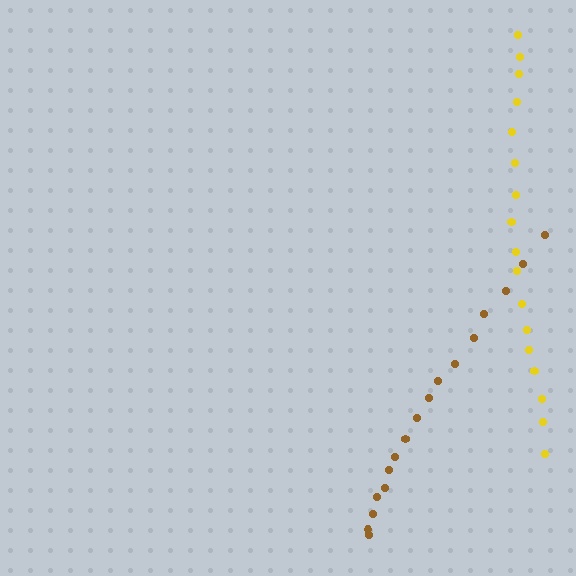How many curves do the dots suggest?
There are 2 distinct paths.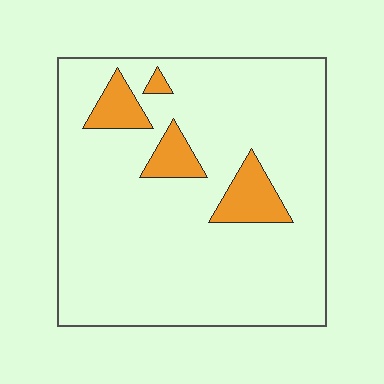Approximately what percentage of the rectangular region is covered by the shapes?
Approximately 10%.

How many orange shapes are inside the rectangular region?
4.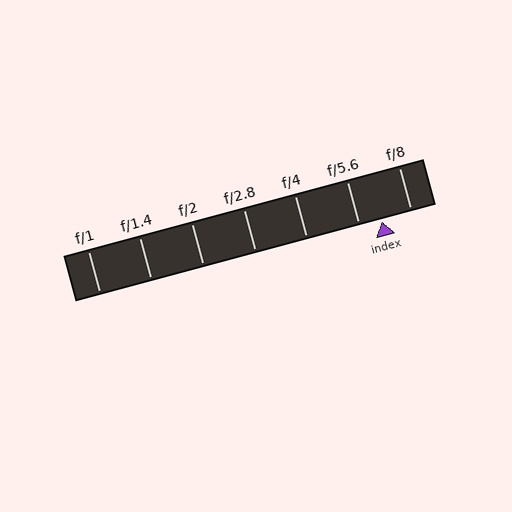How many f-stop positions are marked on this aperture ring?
There are 7 f-stop positions marked.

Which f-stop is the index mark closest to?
The index mark is closest to f/5.6.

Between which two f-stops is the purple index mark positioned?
The index mark is between f/5.6 and f/8.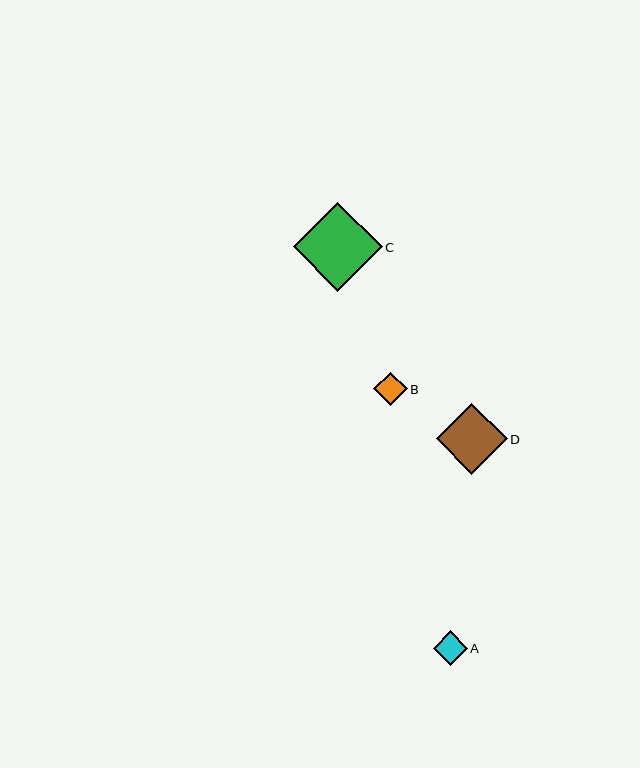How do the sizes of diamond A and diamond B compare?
Diamond A and diamond B are approximately the same size.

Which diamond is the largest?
Diamond C is the largest with a size of approximately 88 pixels.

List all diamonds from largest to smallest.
From largest to smallest: C, D, A, B.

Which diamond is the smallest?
Diamond B is the smallest with a size of approximately 33 pixels.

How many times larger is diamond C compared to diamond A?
Diamond C is approximately 2.6 times the size of diamond A.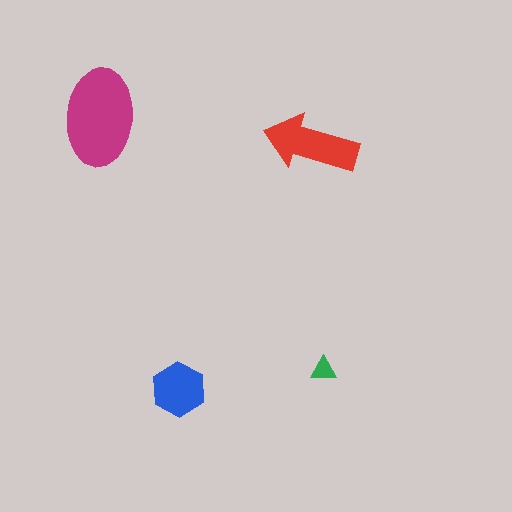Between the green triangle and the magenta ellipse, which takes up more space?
The magenta ellipse.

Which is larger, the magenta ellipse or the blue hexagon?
The magenta ellipse.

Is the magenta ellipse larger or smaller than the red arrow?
Larger.